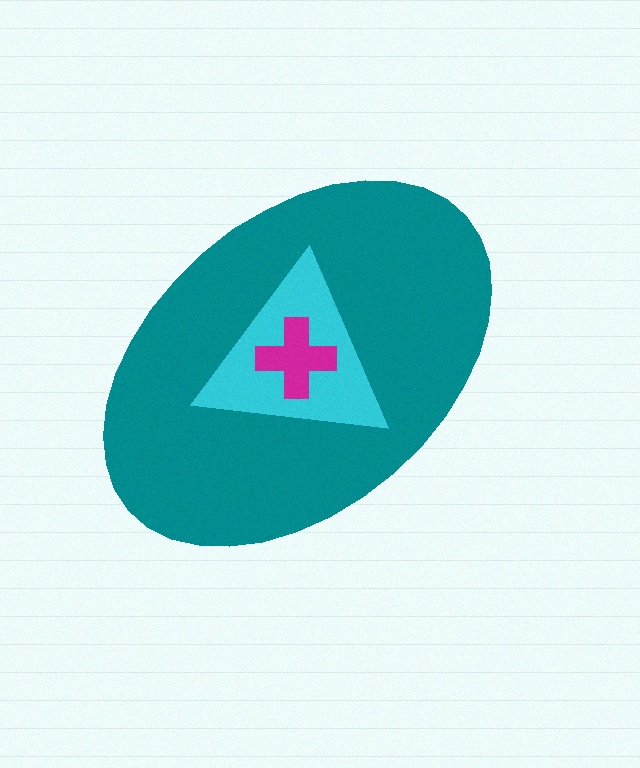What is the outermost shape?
The teal ellipse.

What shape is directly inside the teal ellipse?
The cyan triangle.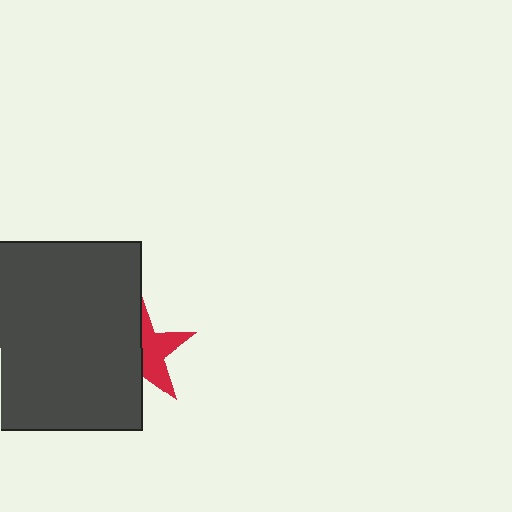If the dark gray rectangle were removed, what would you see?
You would see the complete red star.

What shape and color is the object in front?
The object in front is a dark gray rectangle.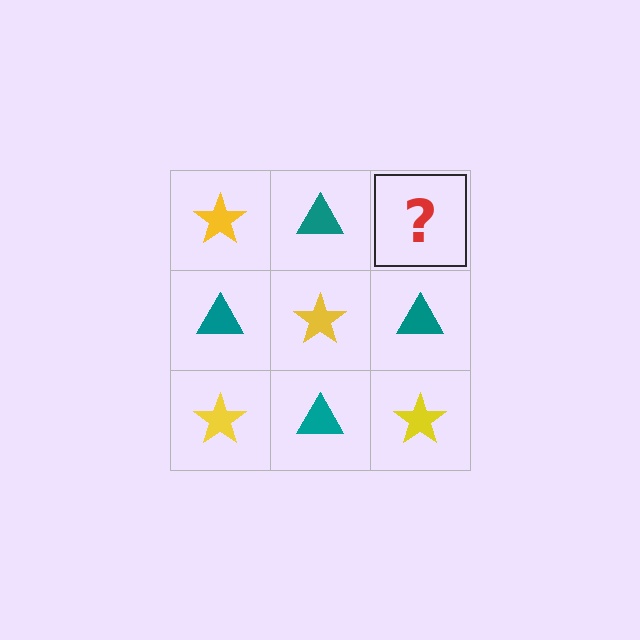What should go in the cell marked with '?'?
The missing cell should contain a yellow star.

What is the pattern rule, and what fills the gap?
The rule is that it alternates yellow star and teal triangle in a checkerboard pattern. The gap should be filled with a yellow star.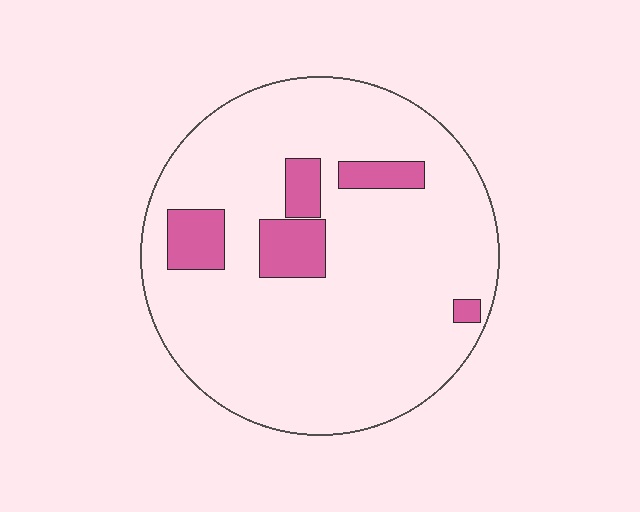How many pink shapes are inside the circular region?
5.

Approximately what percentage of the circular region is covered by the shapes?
Approximately 15%.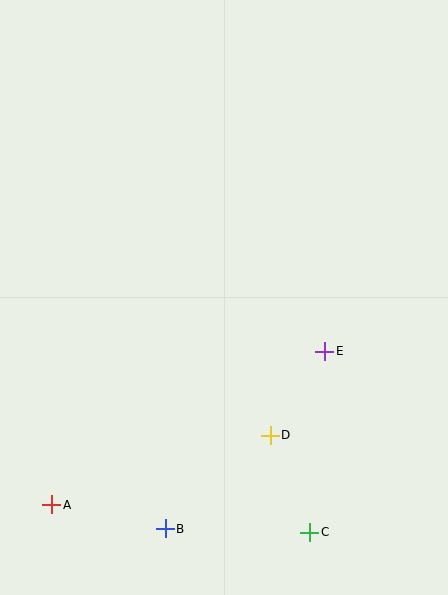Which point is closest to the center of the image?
Point E at (325, 351) is closest to the center.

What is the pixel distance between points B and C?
The distance between B and C is 144 pixels.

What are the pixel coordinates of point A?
Point A is at (52, 505).